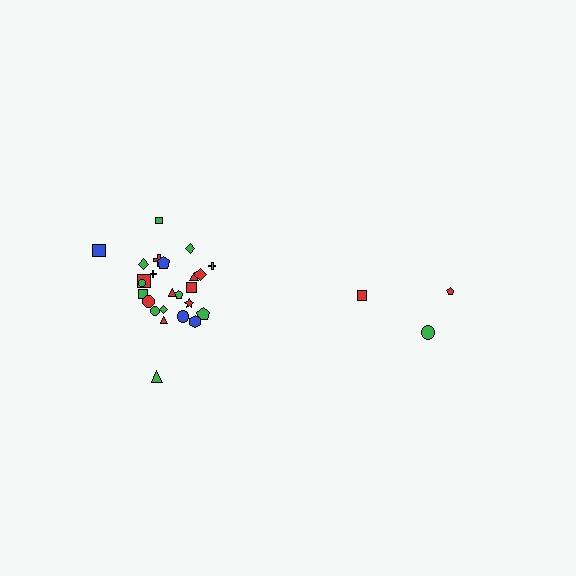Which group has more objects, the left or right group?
The left group.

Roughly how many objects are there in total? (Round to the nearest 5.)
Roughly 30 objects in total.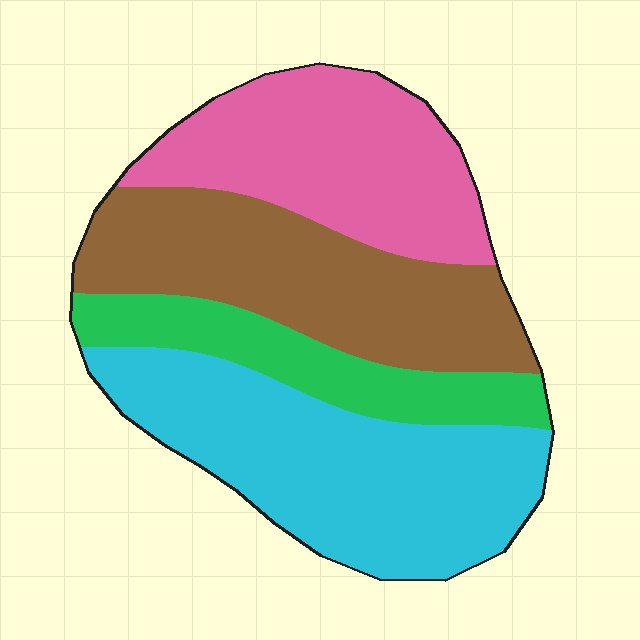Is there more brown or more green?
Brown.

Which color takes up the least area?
Green, at roughly 15%.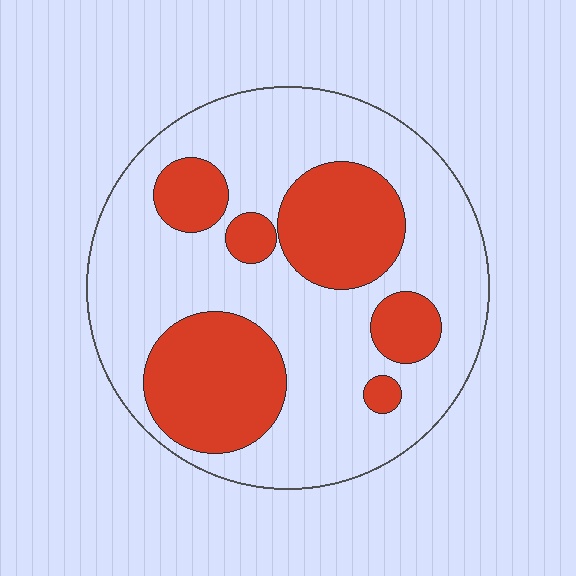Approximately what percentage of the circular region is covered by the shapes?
Approximately 30%.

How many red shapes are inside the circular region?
6.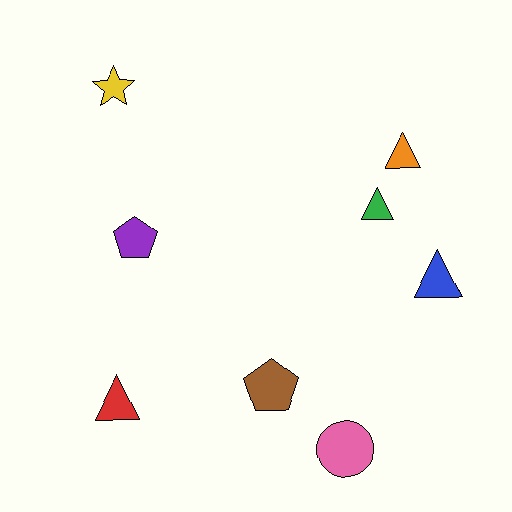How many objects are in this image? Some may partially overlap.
There are 8 objects.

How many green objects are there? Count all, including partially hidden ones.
There is 1 green object.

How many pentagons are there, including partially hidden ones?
There are 2 pentagons.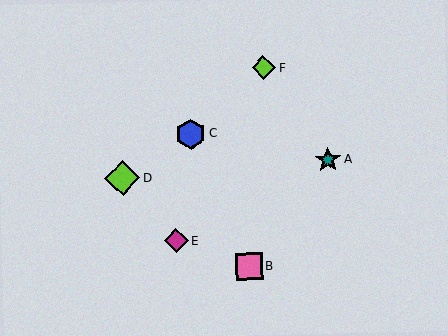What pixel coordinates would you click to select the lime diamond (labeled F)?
Click at (264, 68) to select the lime diamond F.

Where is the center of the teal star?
The center of the teal star is at (328, 160).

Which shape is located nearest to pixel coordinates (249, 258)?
The pink square (labeled B) at (249, 266) is nearest to that location.